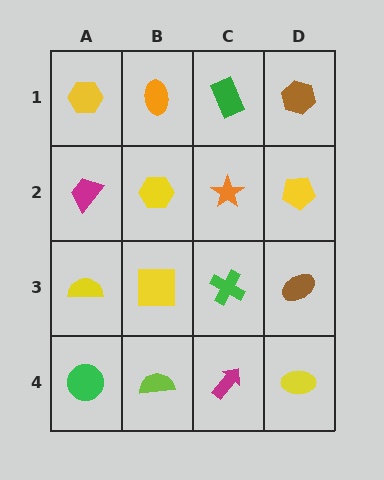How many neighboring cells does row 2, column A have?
3.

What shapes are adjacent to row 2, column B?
An orange ellipse (row 1, column B), a yellow square (row 3, column B), a magenta trapezoid (row 2, column A), an orange star (row 2, column C).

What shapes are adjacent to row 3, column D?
A yellow pentagon (row 2, column D), a yellow ellipse (row 4, column D), a green cross (row 3, column C).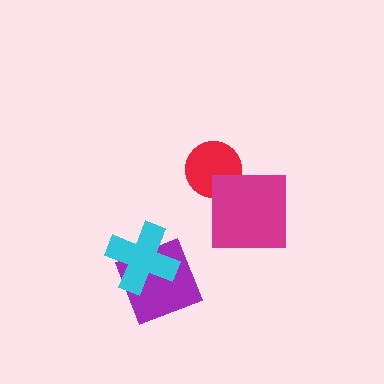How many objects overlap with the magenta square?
1 object overlaps with the magenta square.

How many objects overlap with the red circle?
1 object overlaps with the red circle.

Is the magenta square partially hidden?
No, no other shape covers it.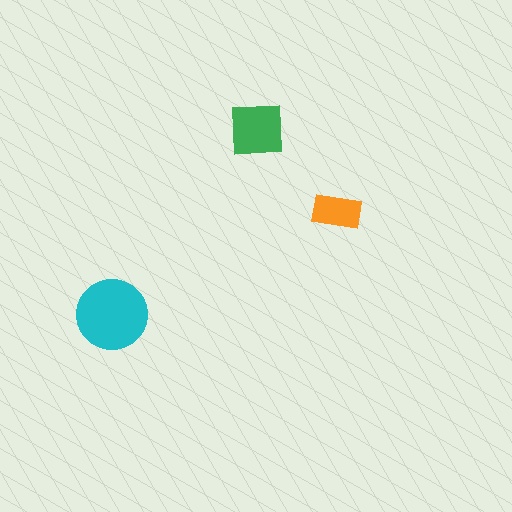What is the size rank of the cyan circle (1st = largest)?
1st.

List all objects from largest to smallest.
The cyan circle, the green square, the orange rectangle.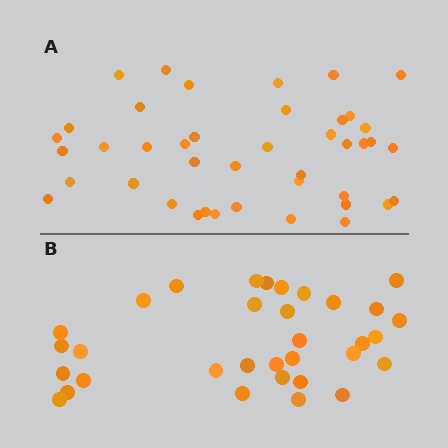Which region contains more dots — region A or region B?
Region A (the top region) has more dots.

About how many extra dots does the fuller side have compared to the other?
Region A has roughly 8 or so more dots than region B.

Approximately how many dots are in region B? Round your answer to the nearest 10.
About 30 dots. (The exact count is 33, which rounds to 30.)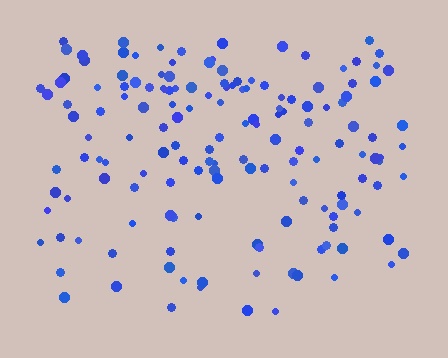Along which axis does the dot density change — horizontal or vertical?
Vertical.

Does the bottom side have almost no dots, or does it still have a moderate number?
Still a moderate number, just noticeably fewer than the top.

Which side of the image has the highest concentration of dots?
The top.